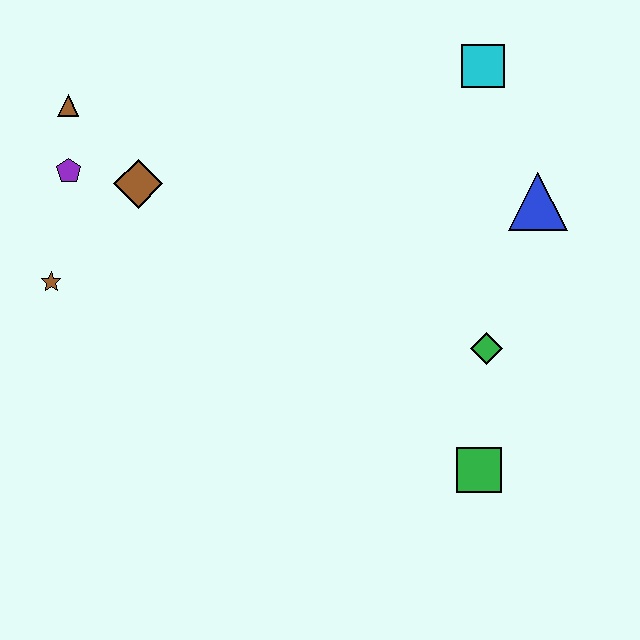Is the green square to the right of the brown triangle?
Yes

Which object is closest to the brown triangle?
The purple pentagon is closest to the brown triangle.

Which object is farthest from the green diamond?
The brown triangle is farthest from the green diamond.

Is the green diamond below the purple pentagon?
Yes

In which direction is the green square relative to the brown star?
The green square is to the right of the brown star.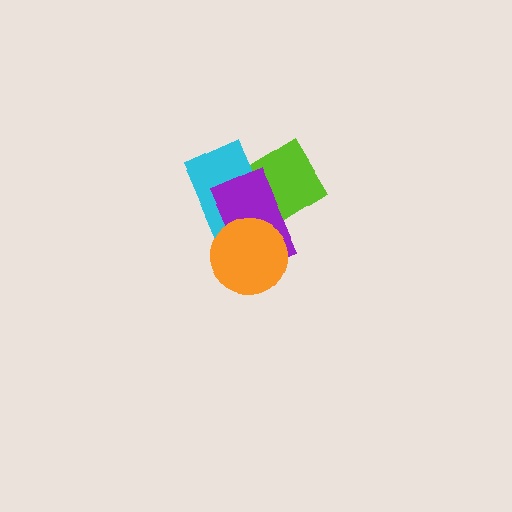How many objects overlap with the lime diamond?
2 objects overlap with the lime diamond.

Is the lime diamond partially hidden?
Yes, it is partially covered by another shape.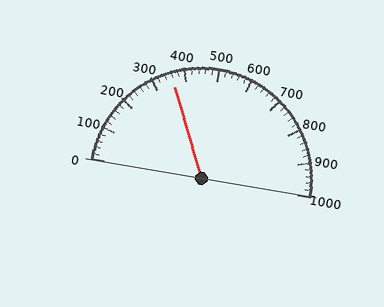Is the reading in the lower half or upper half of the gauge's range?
The reading is in the lower half of the range (0 to 1000).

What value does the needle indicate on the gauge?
The needle indicates approximately 360.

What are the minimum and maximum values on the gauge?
The gauge ranges from 0 to 1000.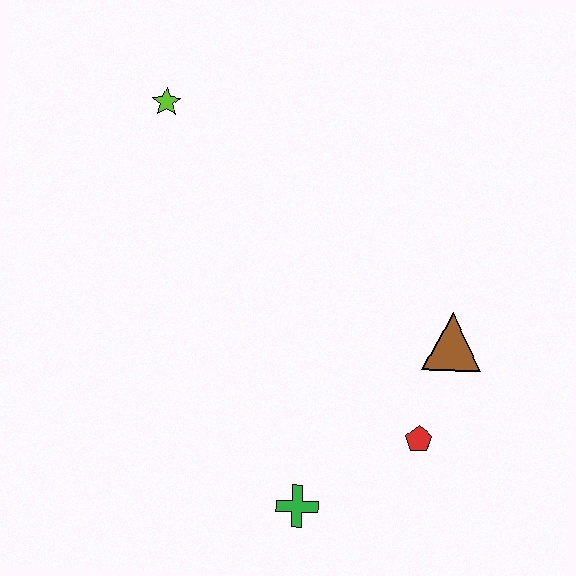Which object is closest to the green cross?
The red pentagon is closest to the green cross.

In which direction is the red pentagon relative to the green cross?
The red pentagon is to the right of the green cross.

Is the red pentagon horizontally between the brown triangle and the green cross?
Yes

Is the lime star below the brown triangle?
No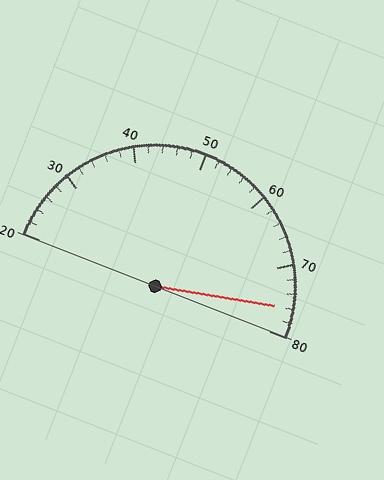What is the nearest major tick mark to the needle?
The nearest major tick mark is 80.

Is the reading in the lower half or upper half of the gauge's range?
The reading is in the upper half of the range (20 to 80).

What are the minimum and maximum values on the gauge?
The gauge ranges from 20 to 80.